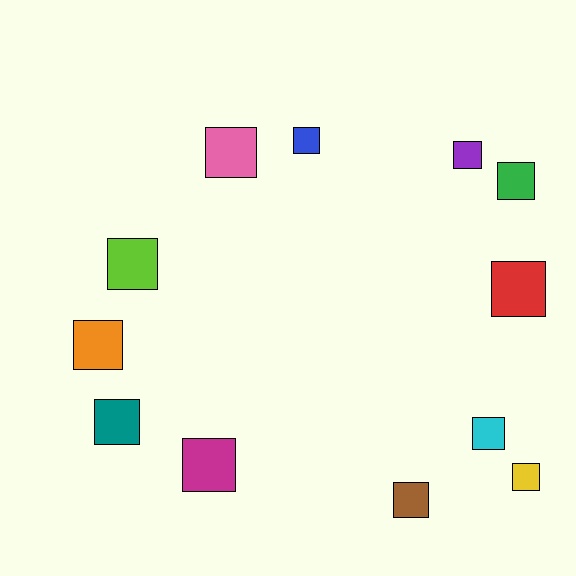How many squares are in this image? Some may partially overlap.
There are 12 squares.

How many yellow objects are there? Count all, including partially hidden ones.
There is 1 yellow object.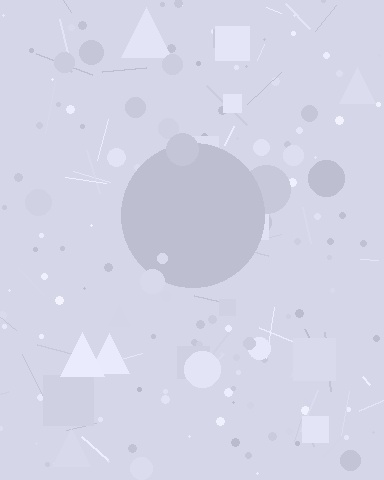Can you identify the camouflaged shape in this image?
The camouflaged shape is a circle.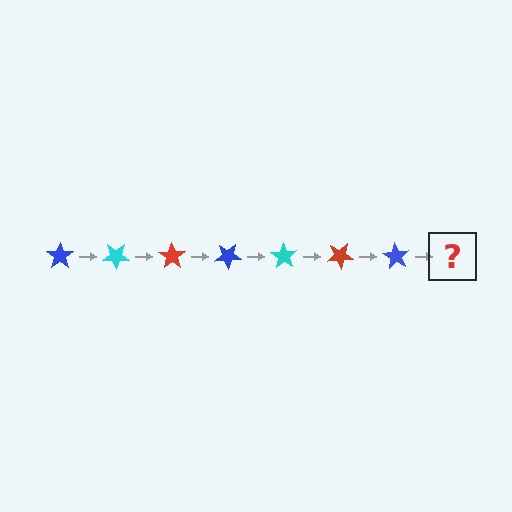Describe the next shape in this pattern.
It should be a cyan star, rotated 245 degrees from the start.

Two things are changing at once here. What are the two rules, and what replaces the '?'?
The two rules are that it rotates 35 degrees each step and the color cycles through blue, cyan, and red. The '?' should be a cyan star, rotated 245 degrees from the start.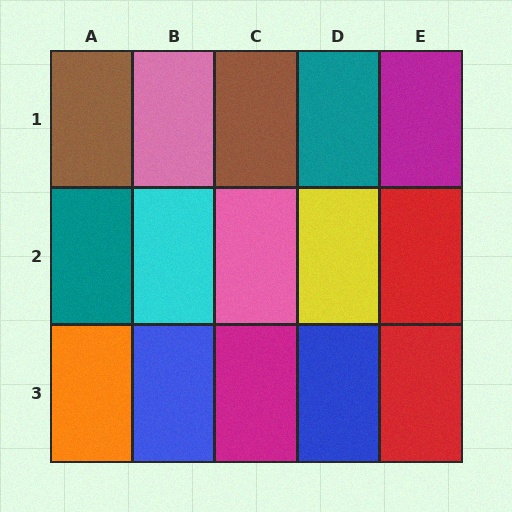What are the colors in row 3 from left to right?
Orange, blue, magenta, blue, red.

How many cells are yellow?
1 cell is yellow.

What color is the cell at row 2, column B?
Cyan.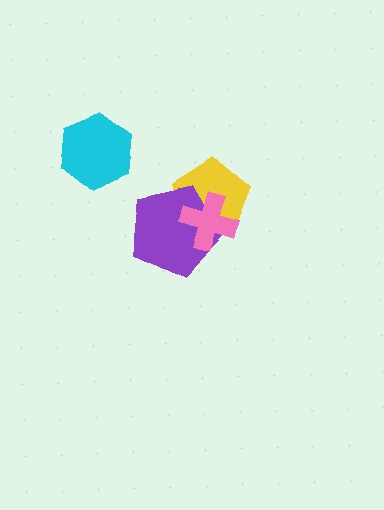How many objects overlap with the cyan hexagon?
0 objects overlap with the cyan hexagon.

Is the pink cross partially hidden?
No, no other shape covers it.